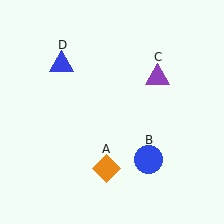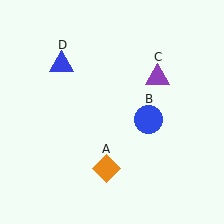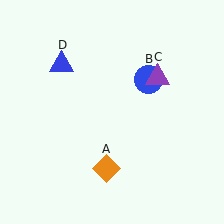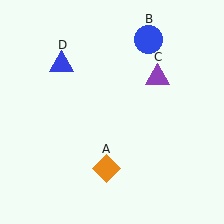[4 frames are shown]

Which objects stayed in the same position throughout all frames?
Orange diamond (object A) and purple triangle (object C) and blue triangle (object D) remained stationary.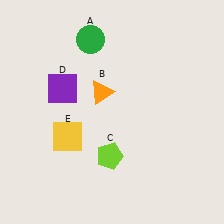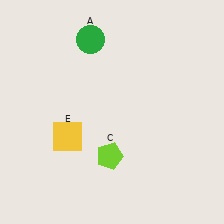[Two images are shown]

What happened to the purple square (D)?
The purple square (D) was removed in Image 2. It was in the top-left area of Image 1.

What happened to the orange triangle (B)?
The orange triangle (B) was removed in Image 2. It was in the top-left area of Image 1.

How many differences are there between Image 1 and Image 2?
There are 2 differences between the two images.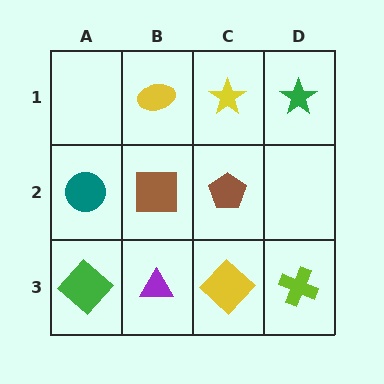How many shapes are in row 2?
3 shapes.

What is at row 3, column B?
A purple triangle.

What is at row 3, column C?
A yellow diamond.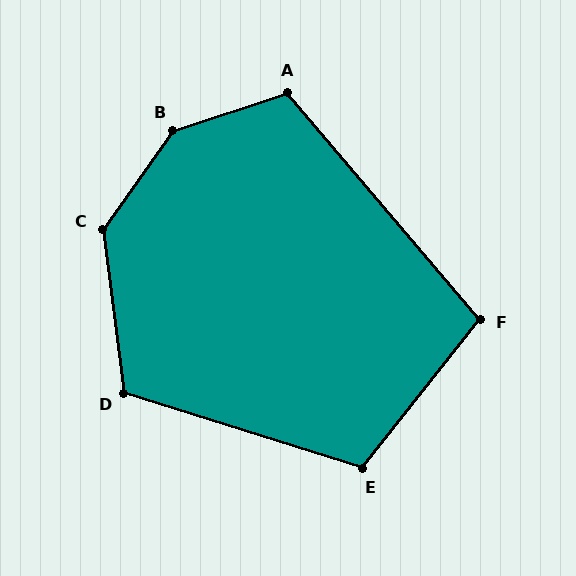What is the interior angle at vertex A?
Approximately 112 degrees (obtuse).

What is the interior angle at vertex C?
Approximately 137 degrees (obtuse).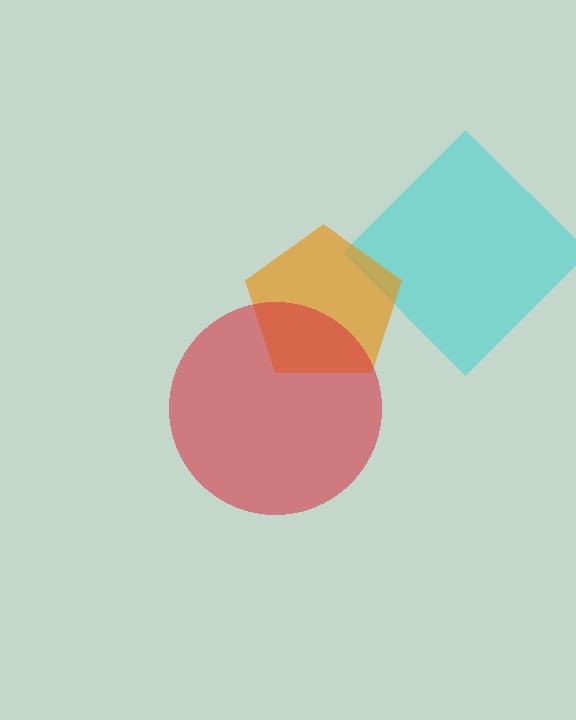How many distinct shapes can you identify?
There are 3 distinct shapes: a cyan diamond, an orange pentagon, a red circle.